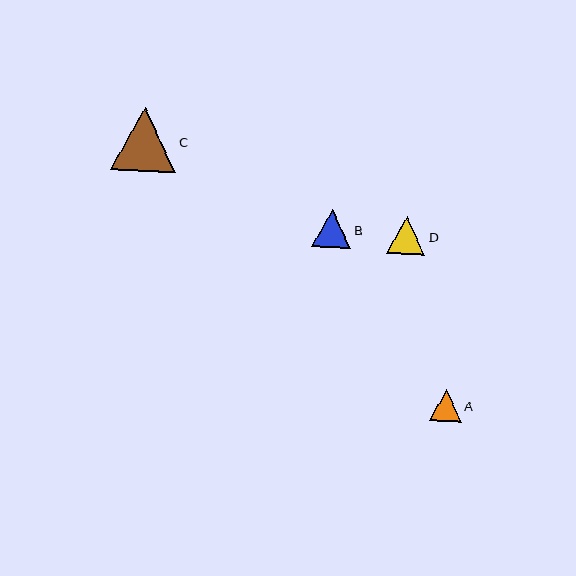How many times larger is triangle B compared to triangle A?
Triangle B is approximately 1.2 times the size of triangle A.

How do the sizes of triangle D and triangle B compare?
Triangle D and triangle B are approximately the same size.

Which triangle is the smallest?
Triangle A is the smallest with a size of approximately 32 pixels.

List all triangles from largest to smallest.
From largest to smallest: C, D, B, A.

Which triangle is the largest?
Triangle C is the largest with a size of approximately 65 pixels.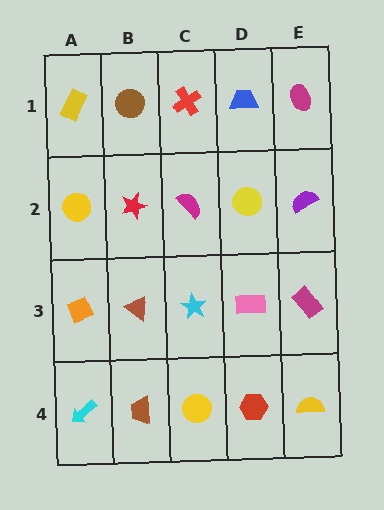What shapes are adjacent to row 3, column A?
A yellow circle (row 2, column A), a cyan arrow (row 4, column A), a brown triangle (row 3, column B).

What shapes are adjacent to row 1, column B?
A red star (row 2, column B), a yellow rectangle (row 1, column A), a red cross (row 1, column C).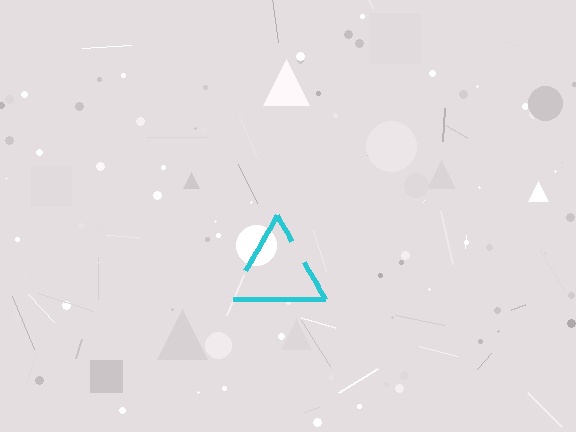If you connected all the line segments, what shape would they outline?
They would outline a triangle.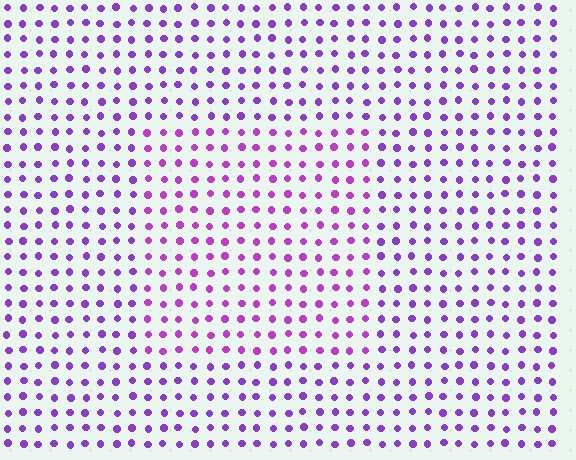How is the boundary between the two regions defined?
The boundary is defined purely by a slight shift in hue (about 23 degrees). Spacing, size, and orientation are identical on both sides.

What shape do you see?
I see a rectangle.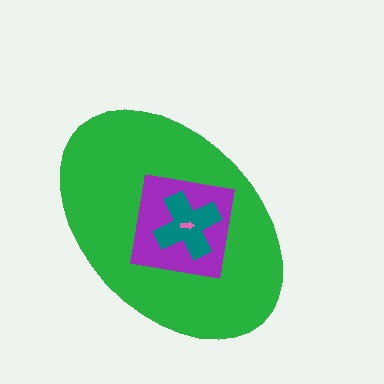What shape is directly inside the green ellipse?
The purple square.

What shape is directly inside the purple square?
The teal cross.